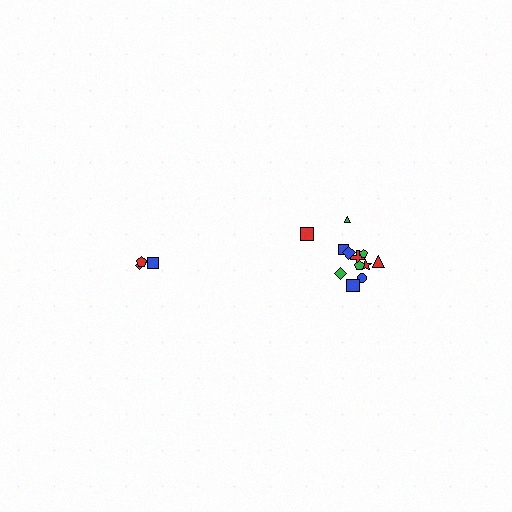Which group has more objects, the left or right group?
The right group.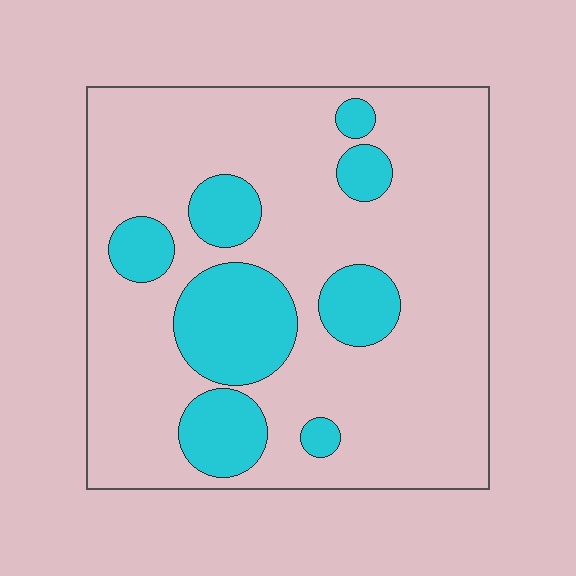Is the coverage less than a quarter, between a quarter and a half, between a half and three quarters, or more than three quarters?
Less than a quarter.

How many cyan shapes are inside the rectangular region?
8.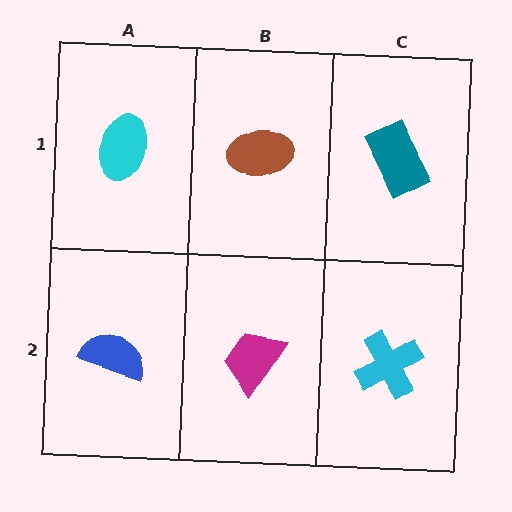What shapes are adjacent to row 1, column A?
A blue semicircle (row 2, column A), a brown ellipse (row 1, column B).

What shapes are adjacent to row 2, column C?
A teal rectangle (row 1, column C), a magenta trapezoid (row 2, column B).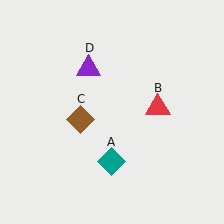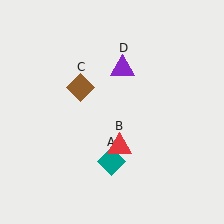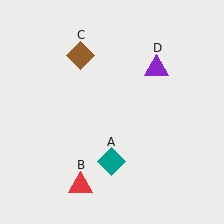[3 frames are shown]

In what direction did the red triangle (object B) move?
The red triangle (object B) moved down and to the left.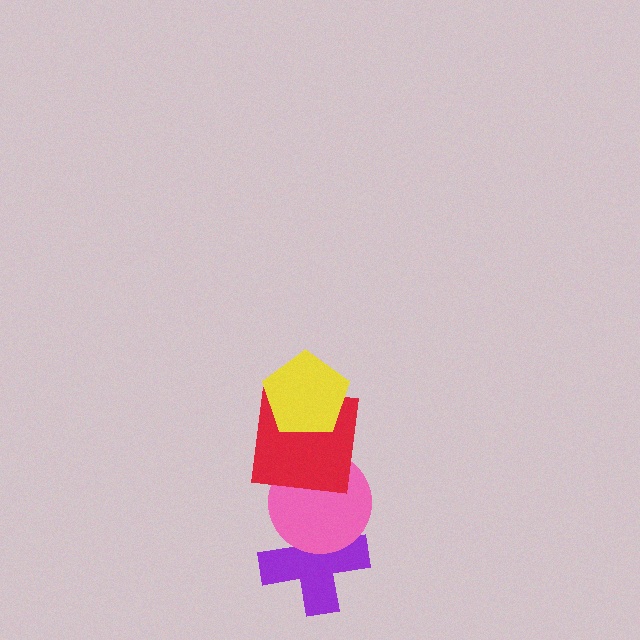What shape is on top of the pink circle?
The red square is on top of the pink circle.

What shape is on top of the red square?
The yellow pentagon is on top of the red square.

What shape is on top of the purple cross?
The pink circle is on top of the purple cross.